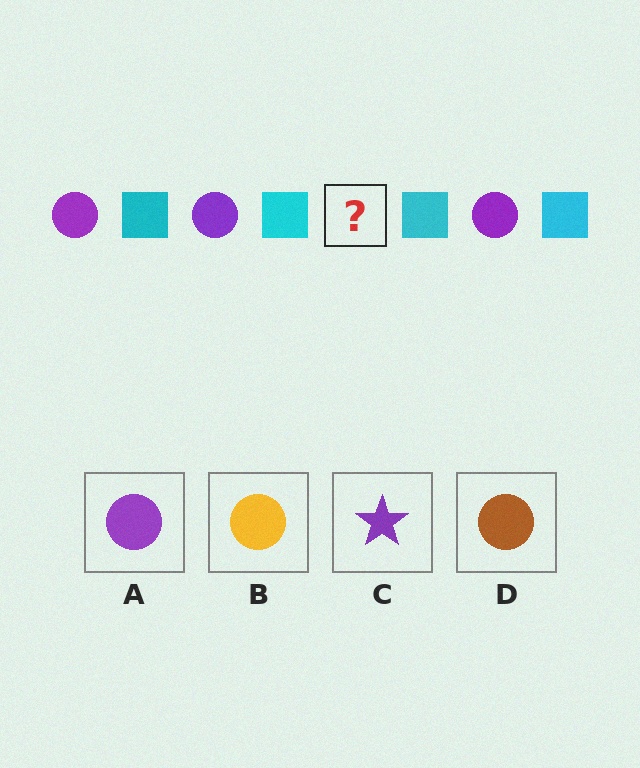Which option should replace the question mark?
Option A.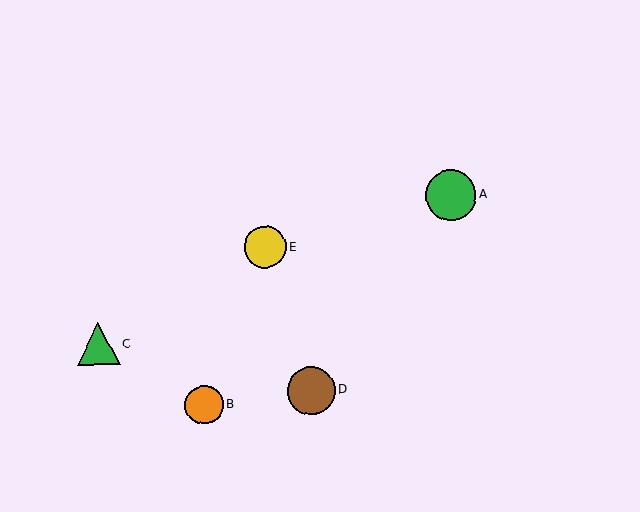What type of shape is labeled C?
Shape C is a green triangle.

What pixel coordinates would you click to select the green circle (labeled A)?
Click at (451, 195) to select the green circle A.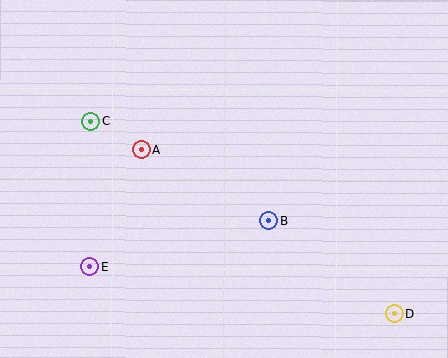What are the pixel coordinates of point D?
Point D is at (394, 313).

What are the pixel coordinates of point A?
Point A is at (141, 149).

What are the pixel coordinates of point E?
Point E is at (89, 267).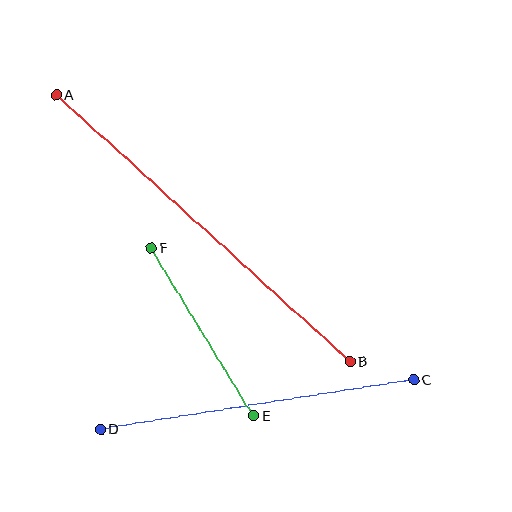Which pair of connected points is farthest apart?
Points A and B are farthest apart.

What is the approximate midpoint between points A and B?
The midpoint is at approximately (203, 229) pixels.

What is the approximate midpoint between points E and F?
The midpoint is at approximately (203, 332) pixels.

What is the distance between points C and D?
The distance is approximately 317 pixels.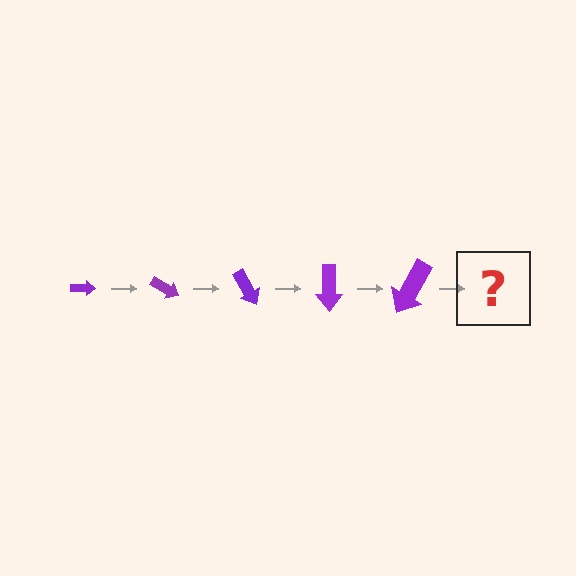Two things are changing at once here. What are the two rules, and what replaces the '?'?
The two rules are that the arrow grows larger each step and it rotates 30 degrees each step. The '?' should be an arrow, larger than the previous one and rotated 150 degrees from the start.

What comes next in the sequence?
The next element should be an arrow, larger than the previous one and rotated 150 degrees from the start.